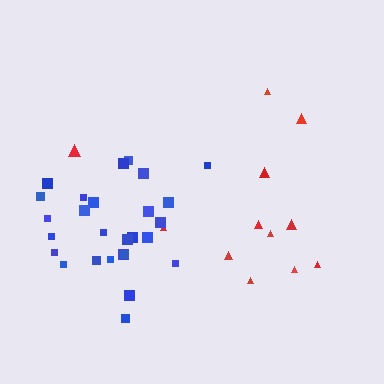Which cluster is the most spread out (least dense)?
Red.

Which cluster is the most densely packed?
Blue.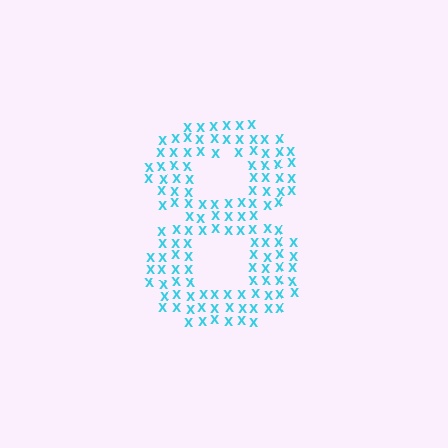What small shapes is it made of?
It is made of small letter X's.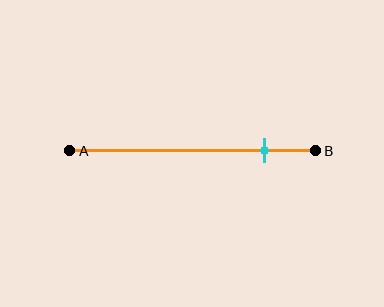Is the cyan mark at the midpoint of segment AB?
No, the mark is at about 80% from A, not at the 50% midpoint.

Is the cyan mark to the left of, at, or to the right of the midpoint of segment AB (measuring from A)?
The cyan mark is to the right of the midpoint of segment AB.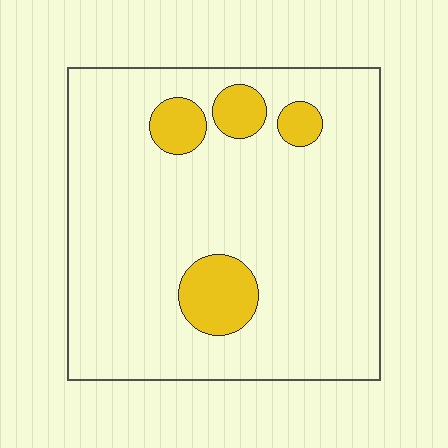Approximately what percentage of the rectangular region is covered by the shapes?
Approximately 10%.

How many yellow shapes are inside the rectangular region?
4.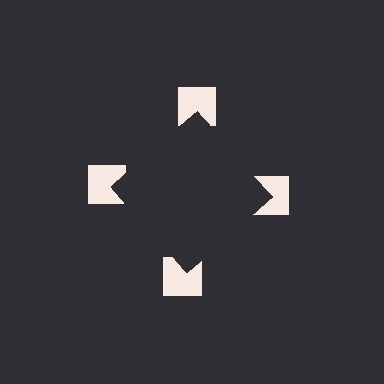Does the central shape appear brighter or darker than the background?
It typically appears slightly darker than the background, even though no actual brightness change is drawn.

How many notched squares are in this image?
There are 4 — one at each vertex of the illusory square.